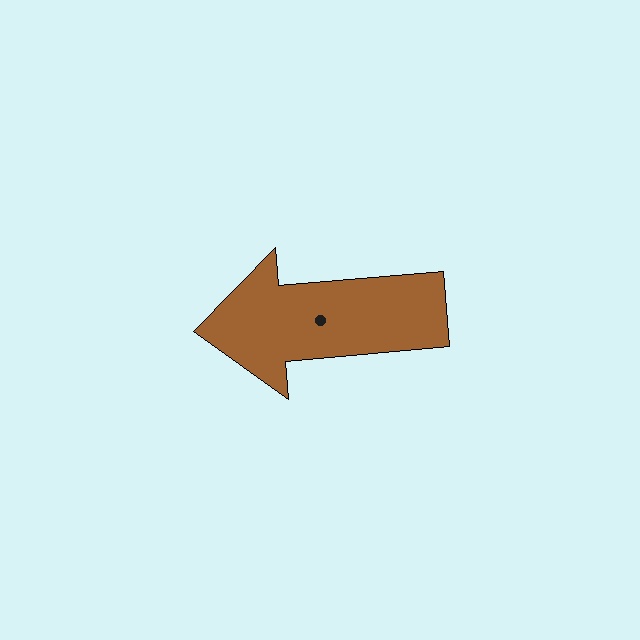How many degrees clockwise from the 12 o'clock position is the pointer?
Approximately 265 degrees.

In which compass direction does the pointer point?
West.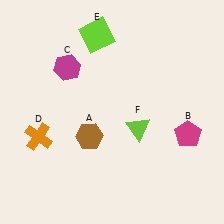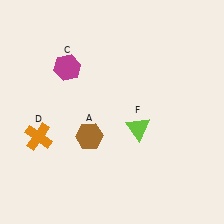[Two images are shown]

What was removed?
The lime square (E), the magenta pentagon (B) were removed in Image 2.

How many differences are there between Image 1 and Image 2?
There are 2 differences between the two images.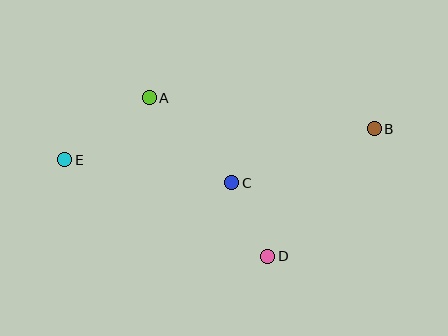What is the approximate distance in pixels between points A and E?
The distance between A and E is approximately 105 pixels.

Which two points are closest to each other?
Points C and D are closest to each other.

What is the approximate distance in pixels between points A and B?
The distance between A and B is approximately 227 pixels.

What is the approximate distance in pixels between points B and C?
The distance between B and C is approximately 153 pixels.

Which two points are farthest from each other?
Points B and E are farthest from each other.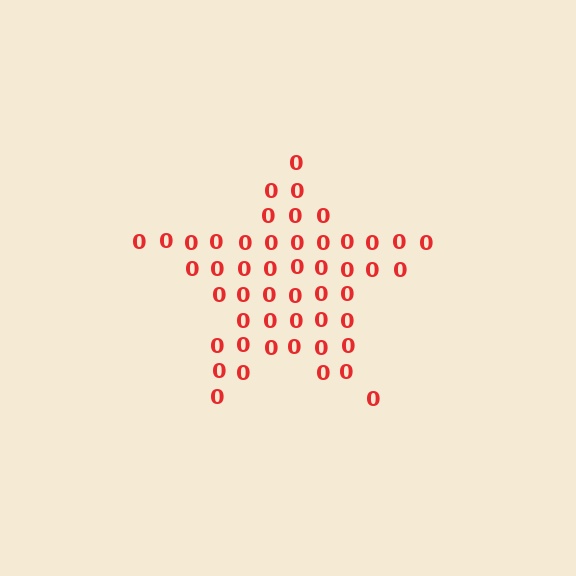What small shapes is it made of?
It is made of small digit 0's.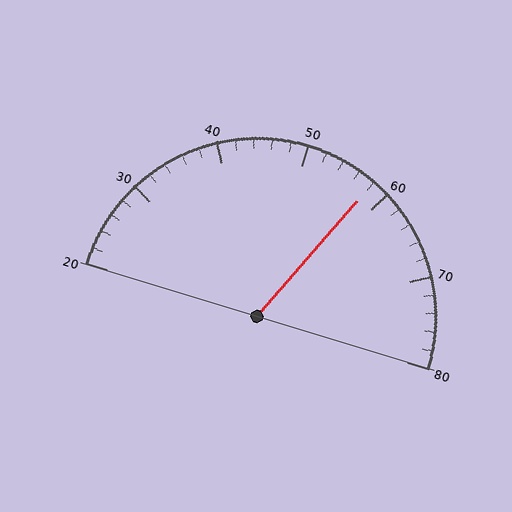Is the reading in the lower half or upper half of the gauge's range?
The reading is in the upper half of the range (20 to 80).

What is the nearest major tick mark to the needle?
The nearest major tick mark is 60.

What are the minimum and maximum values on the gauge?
The gauge ranges from 20 to 80.